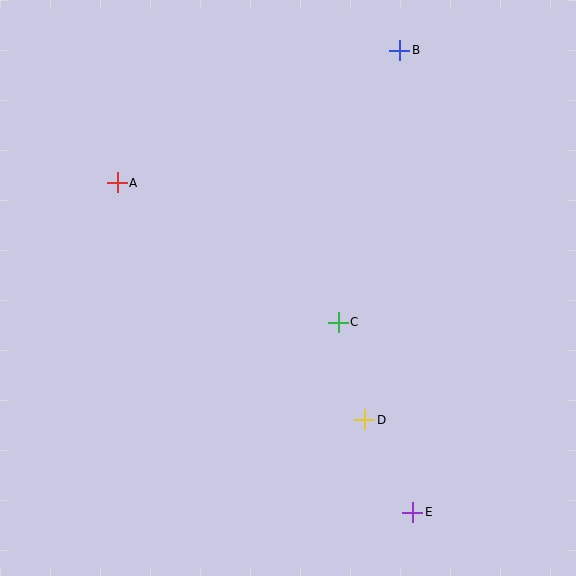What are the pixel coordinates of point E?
Point E is at (413, 512).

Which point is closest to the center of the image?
Point C at (338, 322) is closest to the center.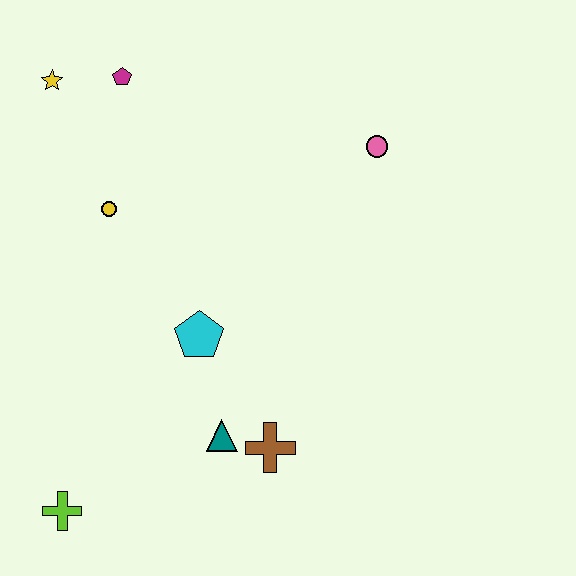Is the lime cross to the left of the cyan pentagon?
Yes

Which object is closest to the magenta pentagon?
The yellow star is closest to the magenta pentagon.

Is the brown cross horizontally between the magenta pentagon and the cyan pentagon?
No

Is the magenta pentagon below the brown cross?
No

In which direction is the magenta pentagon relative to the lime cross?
The magenta pentagon is above the lime cross.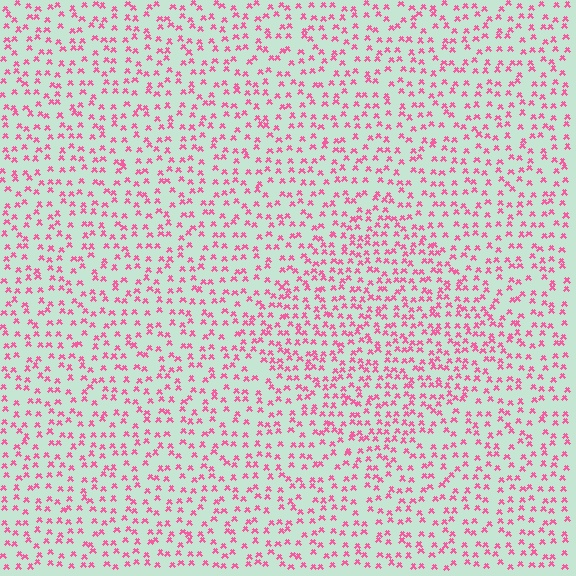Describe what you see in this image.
The image contains small pink elements arranged at two different densities. A diamond-shaped region is visible where the elements are more densely packed than the surrounding area.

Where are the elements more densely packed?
The elements are more densely packed inside the diamond boundary.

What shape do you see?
I see a diamond.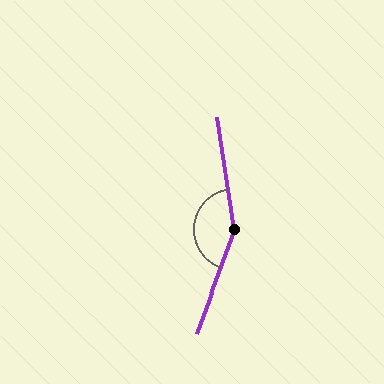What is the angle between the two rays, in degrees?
Approximately 151 degrees.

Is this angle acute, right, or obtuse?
It is obtuse.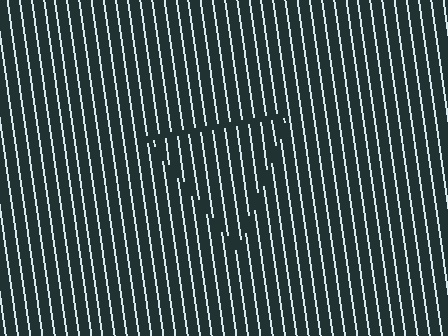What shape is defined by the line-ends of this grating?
An illusory triangle. The interior of the shape contains the same grating, shifted by half a period — the contour is defined by the phase discontinuity where line-ends from the inner and outer gratings abut.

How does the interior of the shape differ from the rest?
The interior of the shape contains the same grating, shifted by half a period — the contour is defined by the phase discontinuity where line-ends from the inner and outer gratings abut.